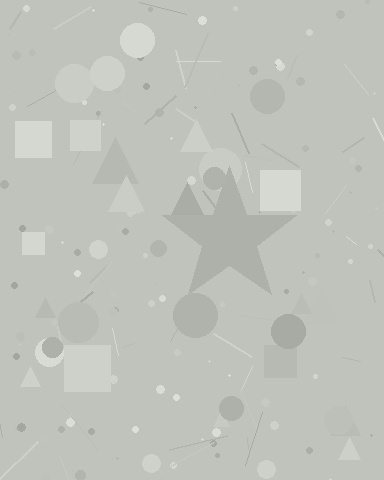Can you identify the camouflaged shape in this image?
The camouflaged shape is a star.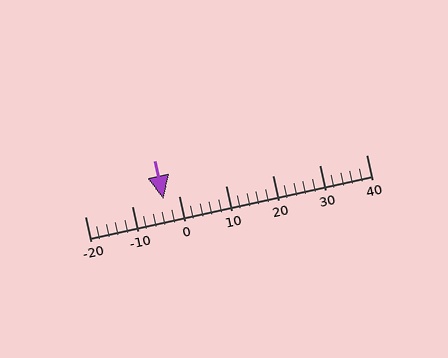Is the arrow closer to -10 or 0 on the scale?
The arrow is closer to 0.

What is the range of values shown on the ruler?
The ruler shows values from -20 to 40.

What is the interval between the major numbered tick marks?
The major tick marks are spaced 10 units apart.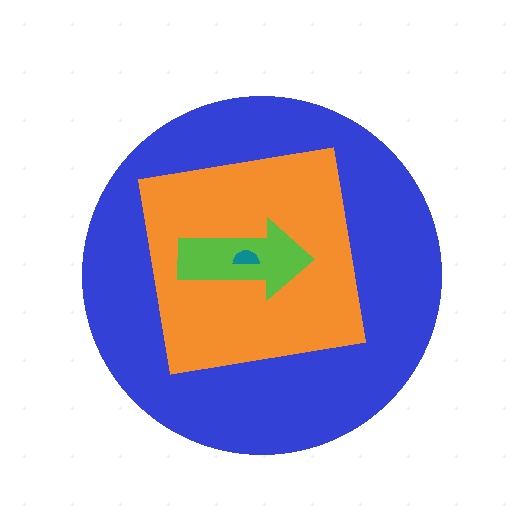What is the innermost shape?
The teal semicircle.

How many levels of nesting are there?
4.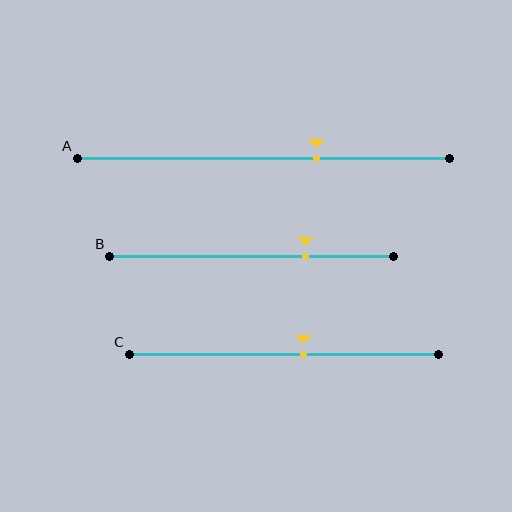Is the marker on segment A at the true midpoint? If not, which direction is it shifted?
No, the marker on segment A is shifted to the right by about 14% of the segment length.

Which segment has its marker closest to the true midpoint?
Segment C has its marker closest to the true midpoint.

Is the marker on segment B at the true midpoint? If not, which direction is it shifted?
No, the marker on segment B is shifted to the right by about 19% of the segment length.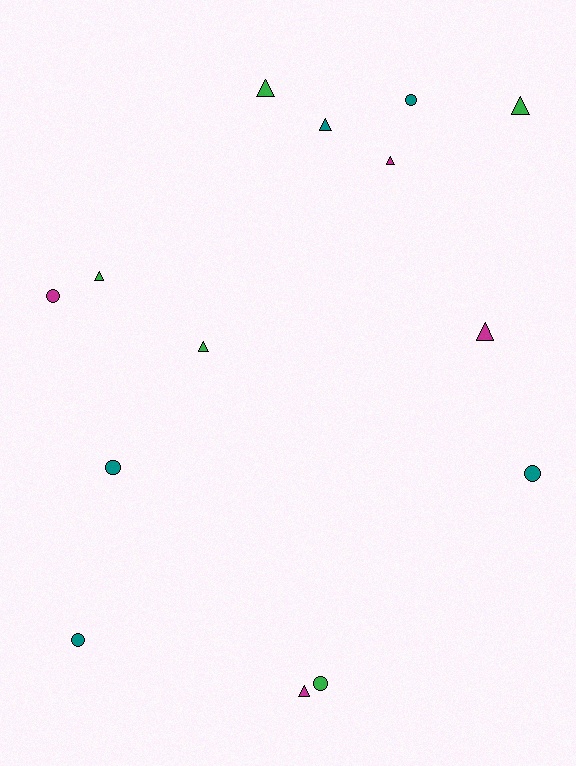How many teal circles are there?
There are 4 teal circles.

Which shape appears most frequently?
Triangle, with 8 objects.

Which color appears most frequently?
Green, with 5 objects.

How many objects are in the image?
There are 14 objects.